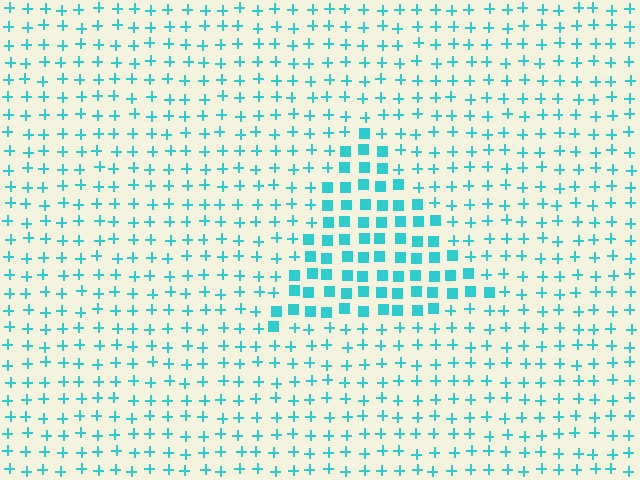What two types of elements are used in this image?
The image uses squares inside the triangle region and plus signs outside it.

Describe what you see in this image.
The image is filled with small cyan elements arranged in a uniform grid. A triangle-shaped region contains squares, while the surrounding area contains plus signs. The boundary is defined purely by the change in element shape.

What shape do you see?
I see a triangle.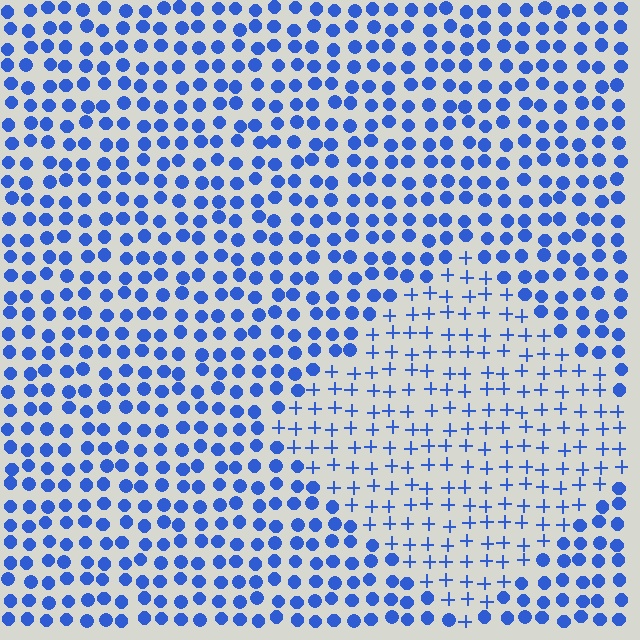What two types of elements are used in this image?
The image uses plus signs inside the diamond region and circles outside it.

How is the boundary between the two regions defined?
The boundary is defined by a change in element shape: plus signs inside vs. circles outside. All elements share the same color and spacing.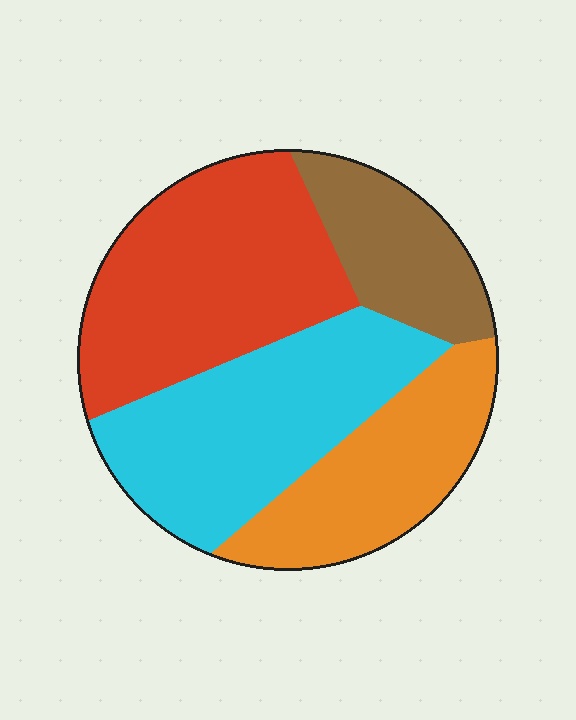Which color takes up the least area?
Brown, at roughly 15%.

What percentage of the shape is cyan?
Cyan covers about 30% of the shape.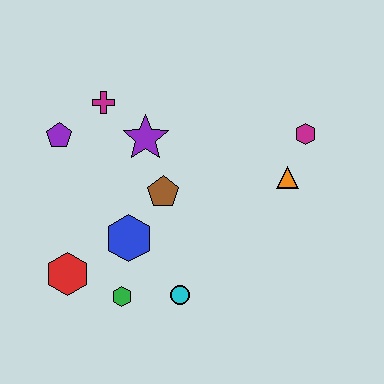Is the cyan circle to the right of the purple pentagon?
Yes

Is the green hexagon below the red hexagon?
Yes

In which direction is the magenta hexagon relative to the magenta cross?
The magenta hexagon is to the right of the magenta cross.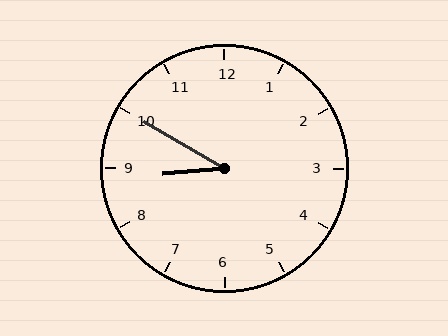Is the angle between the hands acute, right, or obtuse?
It is acute.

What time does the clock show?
8:50.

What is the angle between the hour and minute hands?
Approximately 35 degrees.